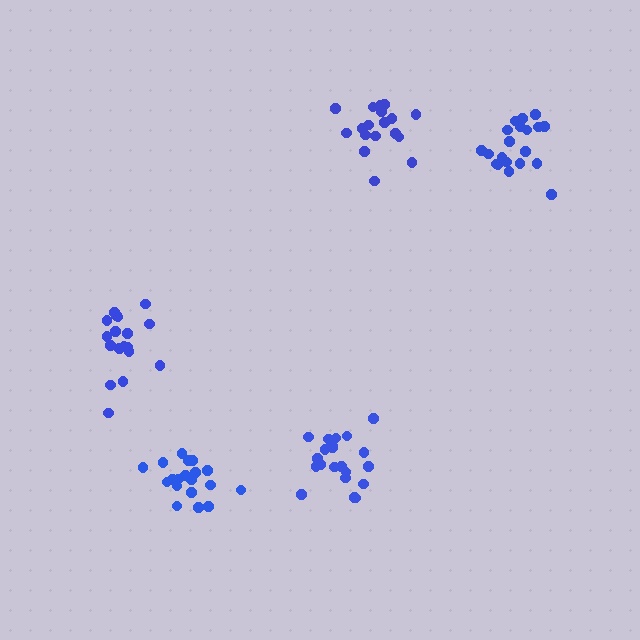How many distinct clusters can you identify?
There are 5 distinct clusters.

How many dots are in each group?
Group 1: 18 dots, Group 2: 18 dots, Group 3: 21 dots, Group 4: 20 dots, Group 5: 19 dots (96 total).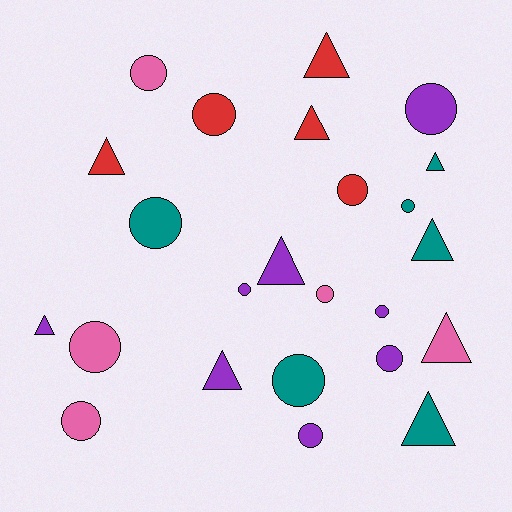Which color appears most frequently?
Purple, with 8 objects.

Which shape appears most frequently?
Circle, with 14 objects.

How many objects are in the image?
There are 24 objects.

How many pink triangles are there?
There is 1 pink triangle.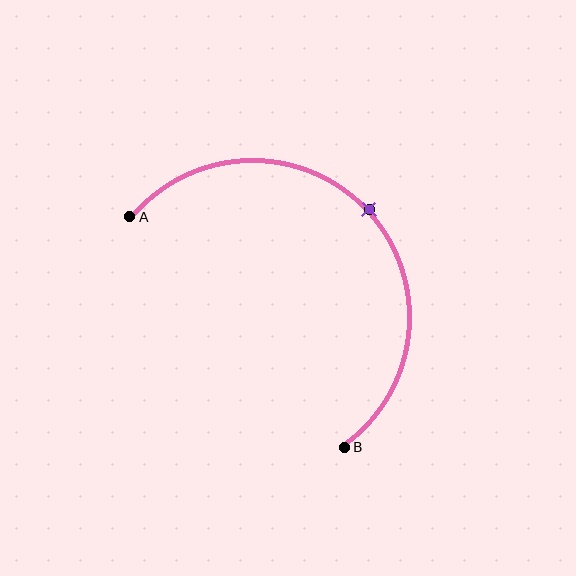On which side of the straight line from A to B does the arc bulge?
The arc bulges above and to the right of the straight line connecting A and B.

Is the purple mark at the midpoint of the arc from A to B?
Yes. The purple mark lies on the arc at equal arc-length from both A and B — it is the arc midpoint.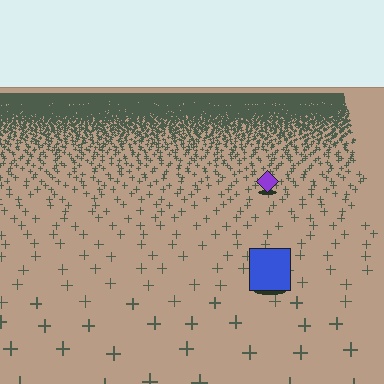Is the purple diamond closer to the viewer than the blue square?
No. The blue square is closer — you can tell from the texture gradient: the ground texture is coarser near it.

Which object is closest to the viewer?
The blue square is closest. The texture marks near it are larger and more spread out.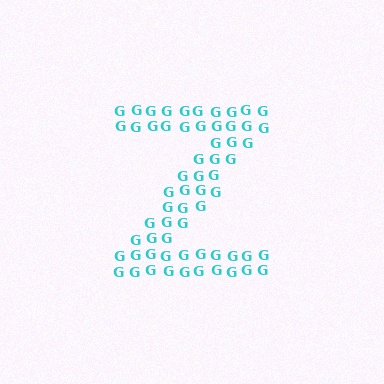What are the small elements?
The small elements are letter G's.